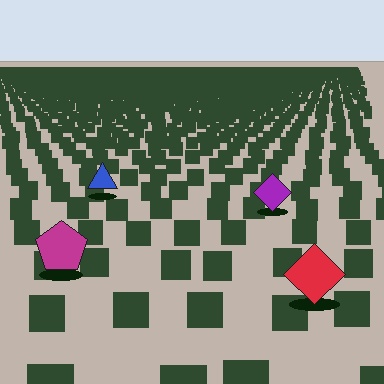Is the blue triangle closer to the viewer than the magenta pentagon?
No. The magenta pentagon is closer — you can tell from the texture gradient: the ground texture is coarser near it.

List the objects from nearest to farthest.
From nearest to farthest: the red diamond, the magenta pentagon, the purple diamond, the blue triangle.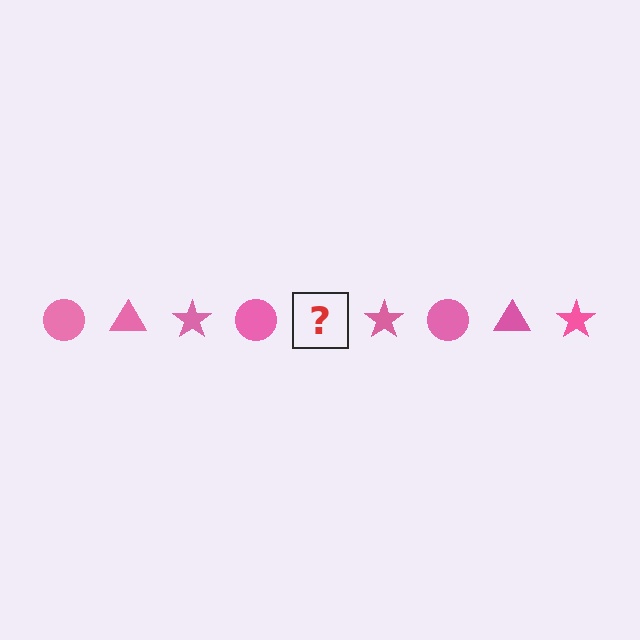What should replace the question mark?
The question mark should be replaced with a pink triangle.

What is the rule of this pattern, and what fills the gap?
The rule is that the pattern cycles through circle, triangle, star shapes in pink. The gap should be filled with a pink triangle.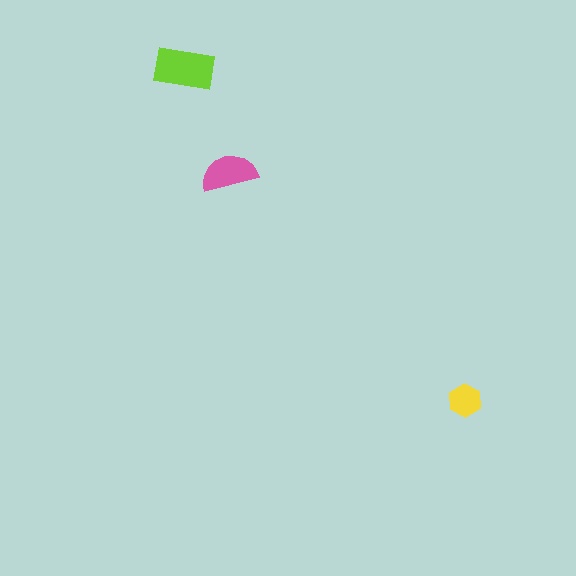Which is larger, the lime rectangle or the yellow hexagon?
The lime rectangle.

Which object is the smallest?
The yellow hexagon.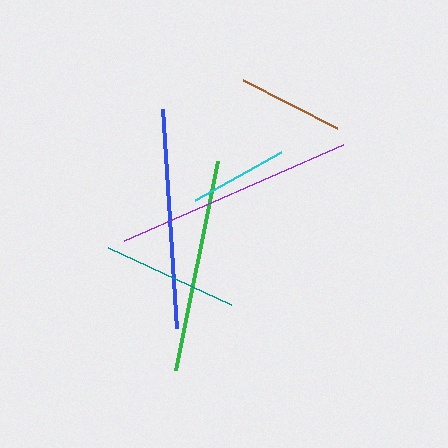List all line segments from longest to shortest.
From longest to shortest: purple, blue, green, teal, brown, cyan.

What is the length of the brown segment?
The brown segment is approximately 106 pixels long.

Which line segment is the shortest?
The cyan line is the shortest at approximately 99 pixels.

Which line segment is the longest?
The purple line is the longest at approximately 239 pixels.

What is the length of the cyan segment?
The cyan segment is approximately 99 pixels long.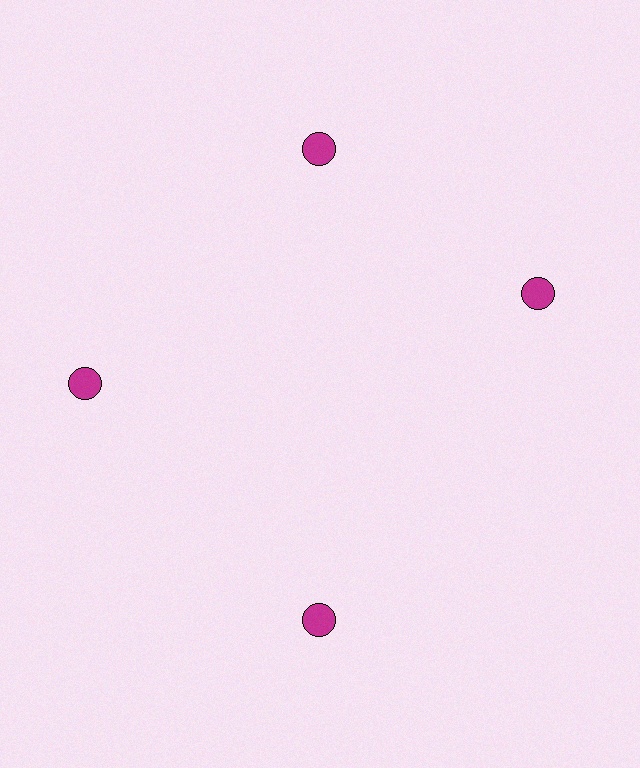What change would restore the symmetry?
The symmetry would be restored by rotating it back into even spacing with its neighbors so that all 4 circles sit at equal angles and equal distance from the center.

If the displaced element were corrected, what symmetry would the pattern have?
It would have 4-fold rotational symmetry — the pattern would map onto itself every 90 degrees.